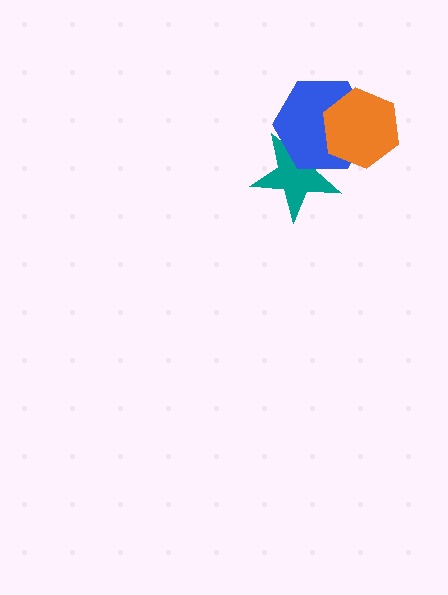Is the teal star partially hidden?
Yes, it is partially covered by another shape.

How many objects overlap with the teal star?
2 objects overlap with the teal star.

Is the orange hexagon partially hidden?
No, no other shape covers it.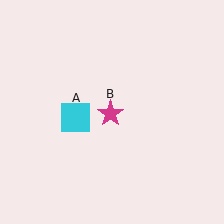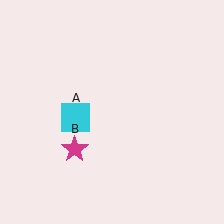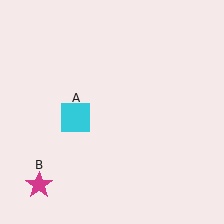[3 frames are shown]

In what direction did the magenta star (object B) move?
The magenta star (object B) moved down and to the left.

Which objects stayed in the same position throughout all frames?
Cyan square (object A) remained stationary.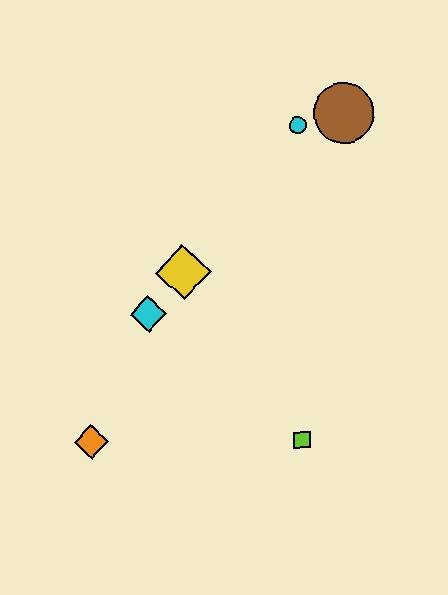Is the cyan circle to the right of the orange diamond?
Yes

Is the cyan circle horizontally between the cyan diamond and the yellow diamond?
No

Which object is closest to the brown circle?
The cyan circle is closest to the brown circle.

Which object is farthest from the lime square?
The brown circle is farthest from the lime square.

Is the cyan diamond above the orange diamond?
Yes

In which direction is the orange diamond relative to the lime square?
The orange diamond is to the left of the lime square.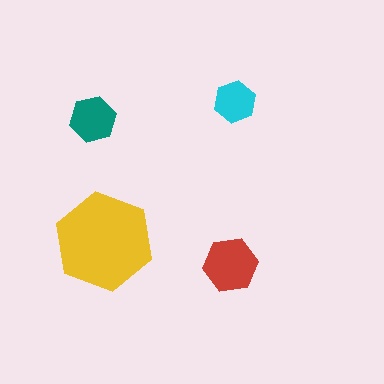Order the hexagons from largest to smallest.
the yellow one, the red one, the teal one, the cyan one.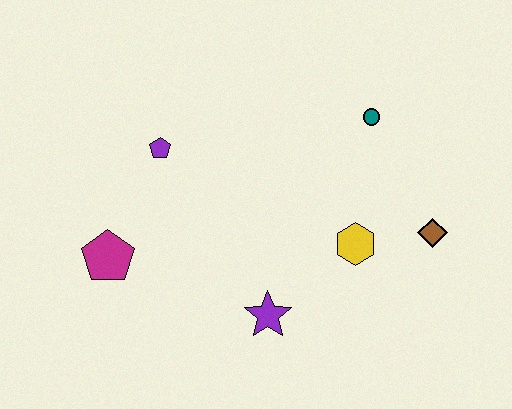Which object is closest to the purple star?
The yellow hexagon is closest to the purple star.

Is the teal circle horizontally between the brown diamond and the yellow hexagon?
Yes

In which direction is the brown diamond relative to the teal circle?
The brown diamond is below the teal circle.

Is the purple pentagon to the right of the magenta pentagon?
Yes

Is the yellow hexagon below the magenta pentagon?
No